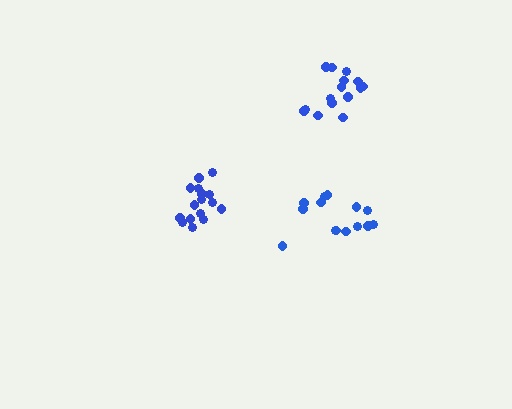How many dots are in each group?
Group 1: 16 dots, Group 2: 14 dots, Group 3: 15 dots (45 total).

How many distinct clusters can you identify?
There are 3 distinct clusters.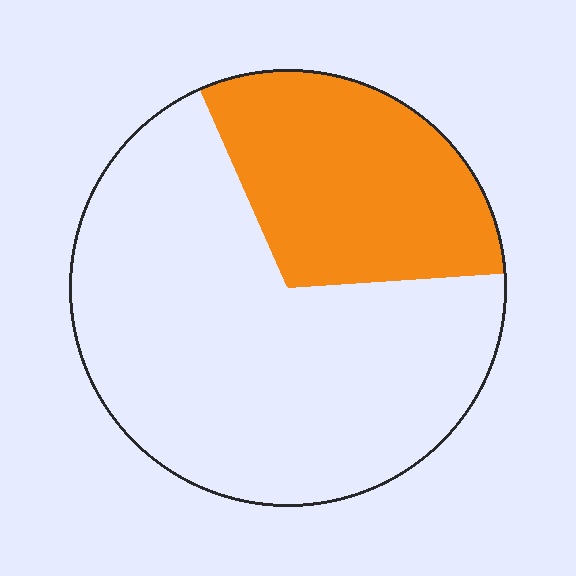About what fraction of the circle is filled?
About one third (1/3).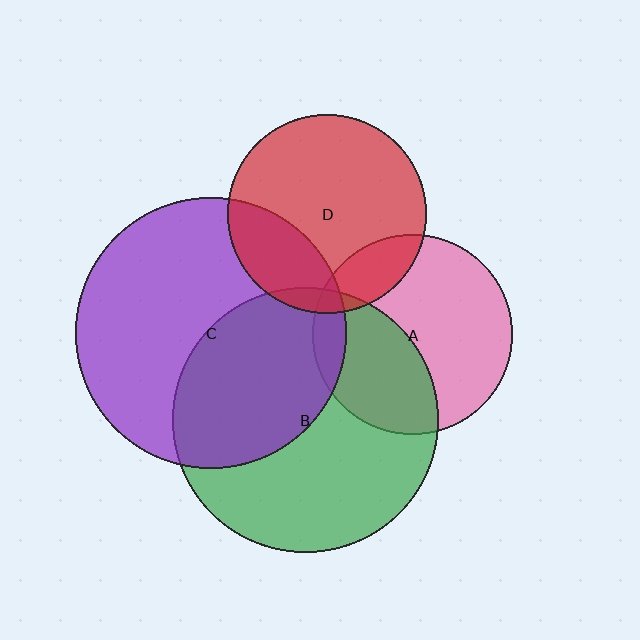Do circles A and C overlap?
Yes.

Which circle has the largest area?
Circle C (purple).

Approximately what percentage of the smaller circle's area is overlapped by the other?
Approximately 10%.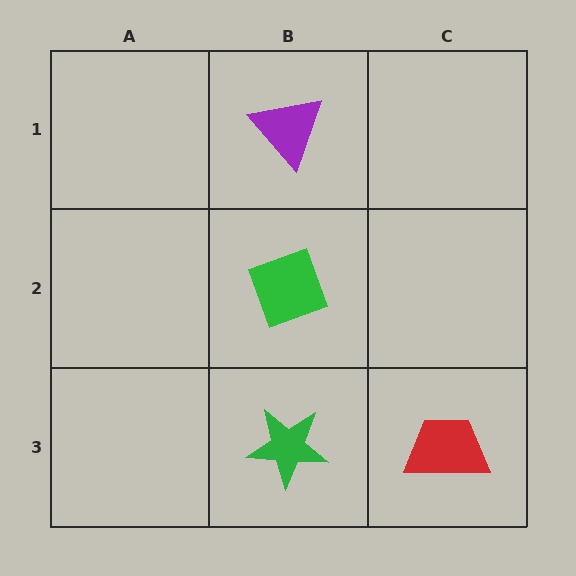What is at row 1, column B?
A purple triangle.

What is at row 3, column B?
A green star.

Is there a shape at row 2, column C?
No, that cell is empty.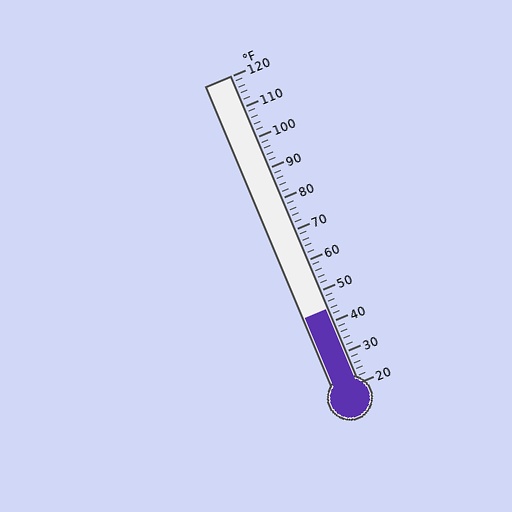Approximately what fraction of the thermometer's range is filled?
The thermometer is filled to approximately 25% of its range.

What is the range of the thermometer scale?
The thermometer scale ranges from 20°F to 120°F.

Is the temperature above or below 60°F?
The temperature is below 60°F.